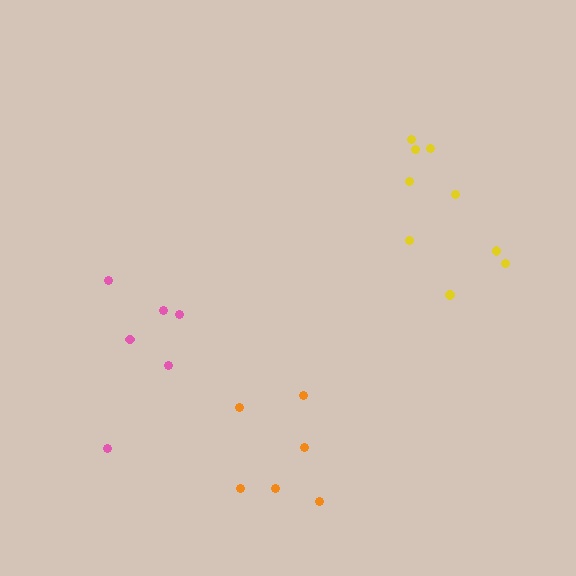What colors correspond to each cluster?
The clusters are colored: pink, orange, yellow.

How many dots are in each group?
Group 1: 6 dots, Group 2: 6 dots, Group 3: 9 dots (21 total).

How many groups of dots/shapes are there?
There are 3 groups.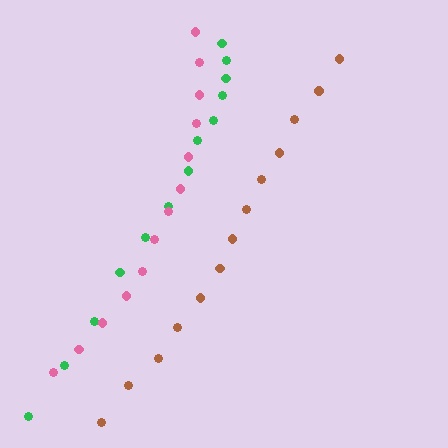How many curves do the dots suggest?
There are 3 distinct paths.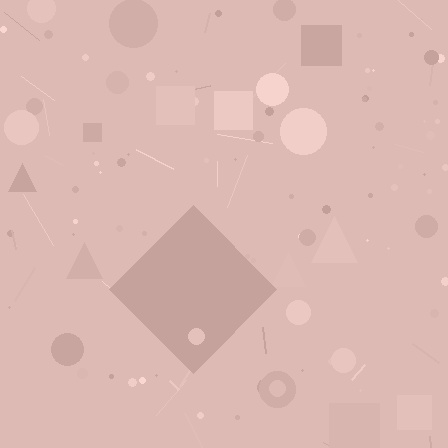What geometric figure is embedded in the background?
A diamond is embedded in the background.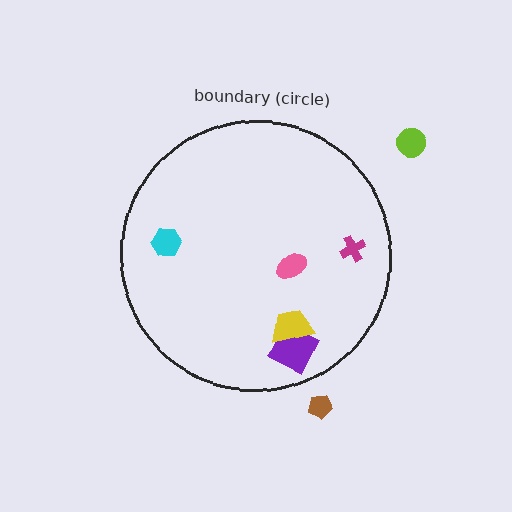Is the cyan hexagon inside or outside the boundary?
Inside.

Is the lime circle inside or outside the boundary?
Outside.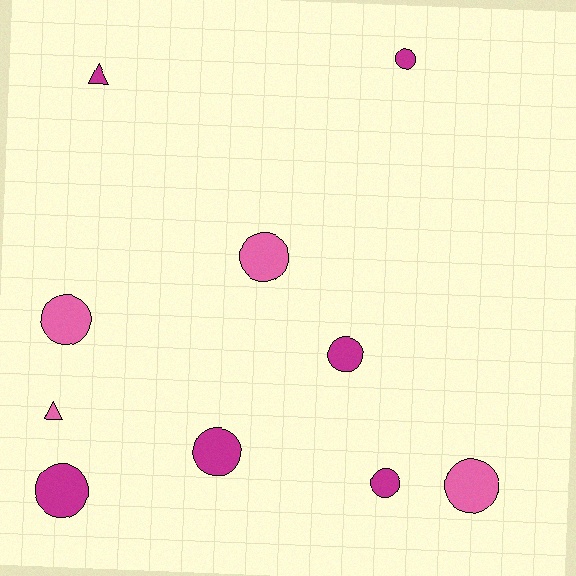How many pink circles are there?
There are 3 pink circles.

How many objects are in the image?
There are 10 objects.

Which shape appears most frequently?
Circle, with 8 objects.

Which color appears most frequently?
Magenta, with 6 objects.